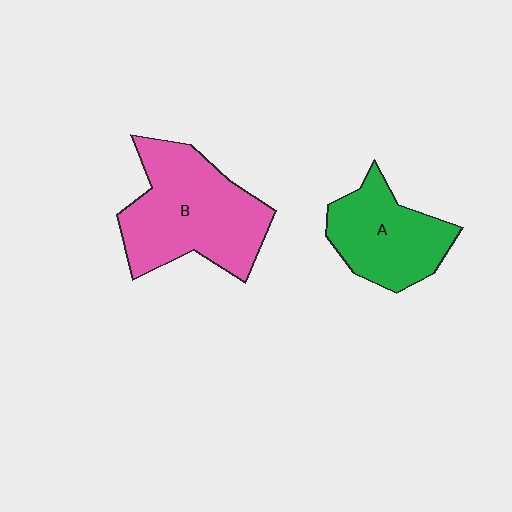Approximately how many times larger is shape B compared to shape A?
Approximately 1.5 times.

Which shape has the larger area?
Shape B (pink).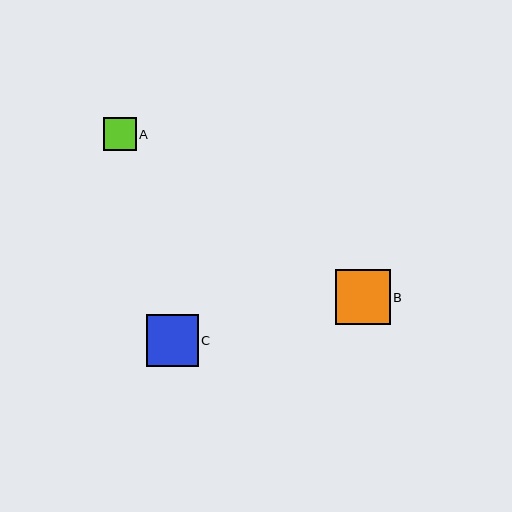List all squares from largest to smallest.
From largest to smallest: B, C, A.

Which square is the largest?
Square B is the largest with a size of approximately 55 pixels.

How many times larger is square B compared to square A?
Square B is approximately 1.7 times the size of square A.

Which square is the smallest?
Square A is the smallest with a size of approximately 33 pixels.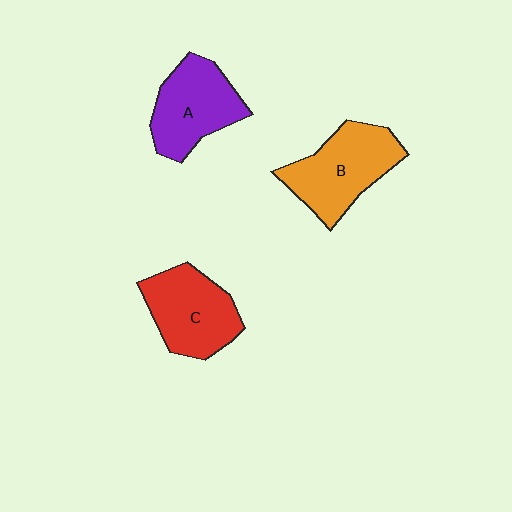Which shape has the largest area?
Shape B (orange).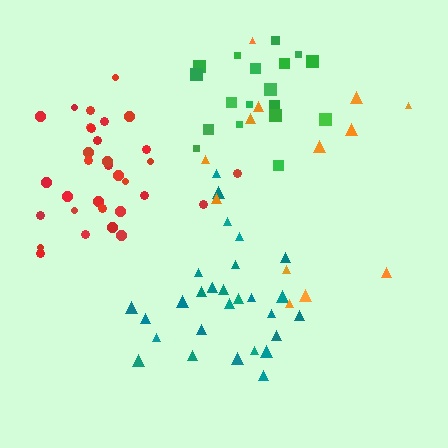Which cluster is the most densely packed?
Red.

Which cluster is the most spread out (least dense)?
Orange.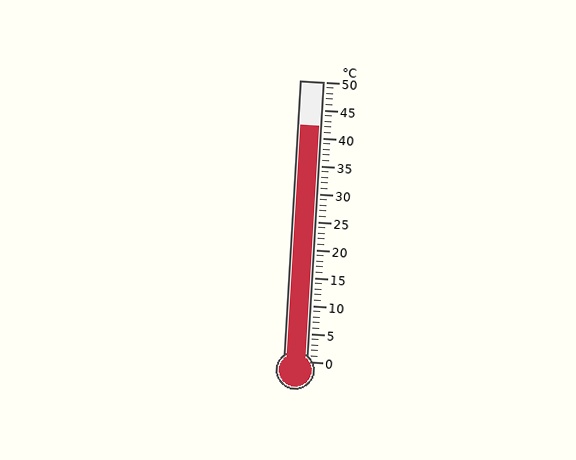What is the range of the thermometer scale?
The thermometer scale ranges from 0°C to 50°C.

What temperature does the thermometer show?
The thermometer shows approximately 42°C.